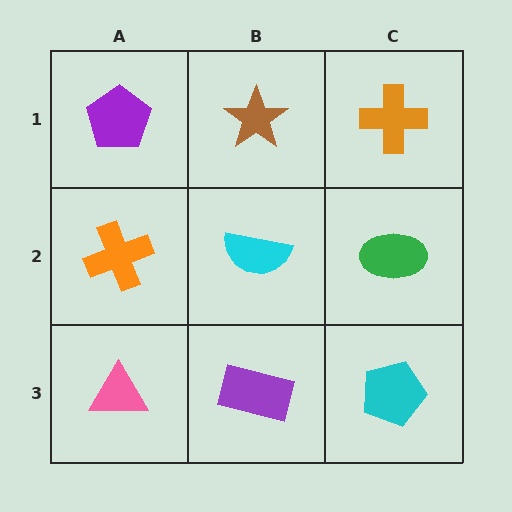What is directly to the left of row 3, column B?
A pink triangle.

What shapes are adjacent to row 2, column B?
A brown star (row 1, column B), a purple rectangle (row 3, column B), an orange cross (row 2, column A), a green ellipse (row 2, column C).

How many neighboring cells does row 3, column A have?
2.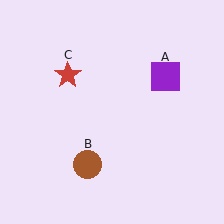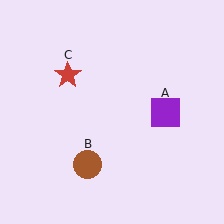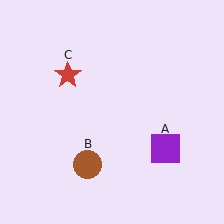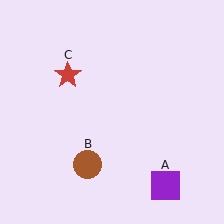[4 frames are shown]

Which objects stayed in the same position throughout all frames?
Brown circle (object B) and red star (object C) remained stationary.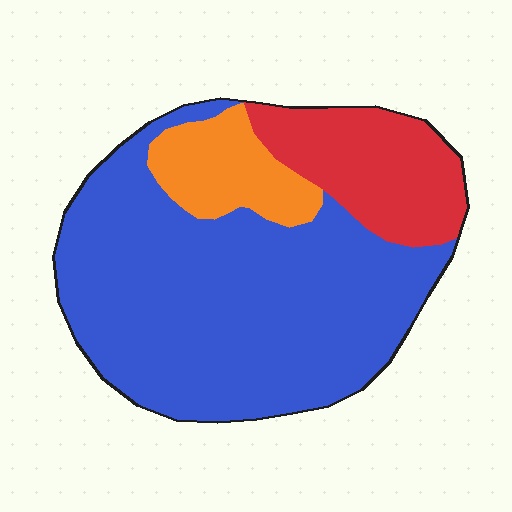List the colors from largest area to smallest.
From largest to smallest: blue, red, orange.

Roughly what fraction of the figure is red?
Red covers about 20% of the figure.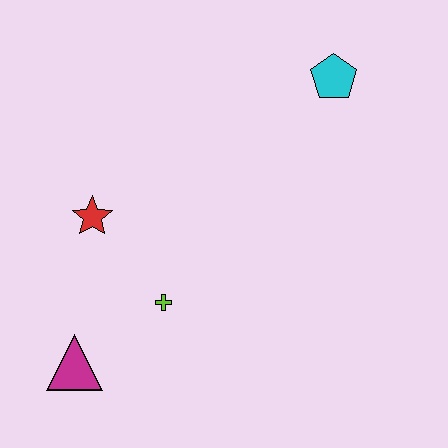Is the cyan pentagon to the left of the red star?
No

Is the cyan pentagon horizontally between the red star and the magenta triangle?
No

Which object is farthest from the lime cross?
The cyan pentagon is farthest from the lime cross.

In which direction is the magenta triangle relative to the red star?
The magenta triangle is below the red star.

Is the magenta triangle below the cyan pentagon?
Yes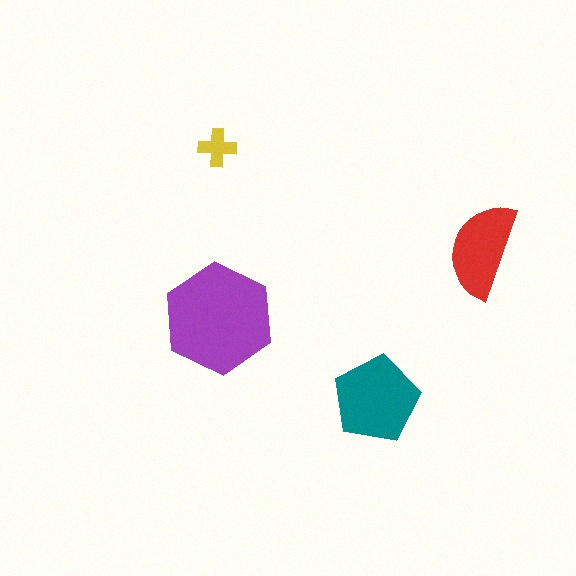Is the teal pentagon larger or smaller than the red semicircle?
Larger.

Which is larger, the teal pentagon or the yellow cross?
The teal pentagon.